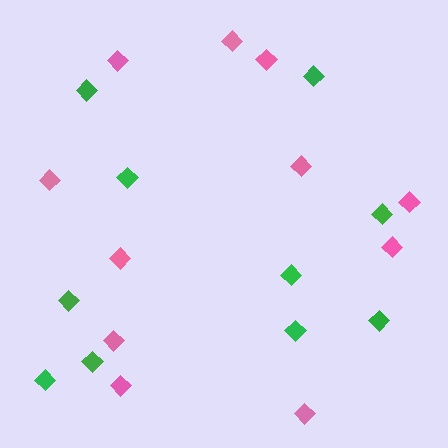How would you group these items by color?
There are 2 groups: one group of green diamonds (10) and one group of pink diamonds (11).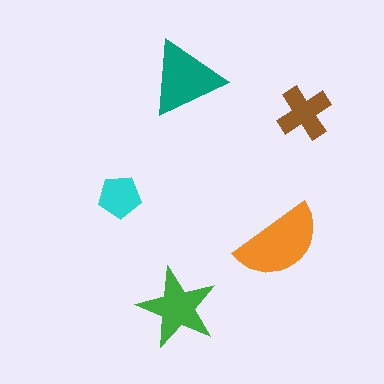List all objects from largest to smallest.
The orange semicircle, the teal triangle, the green star, the brown cross, the cyan pentagon.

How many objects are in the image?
There are 5 objects in the image.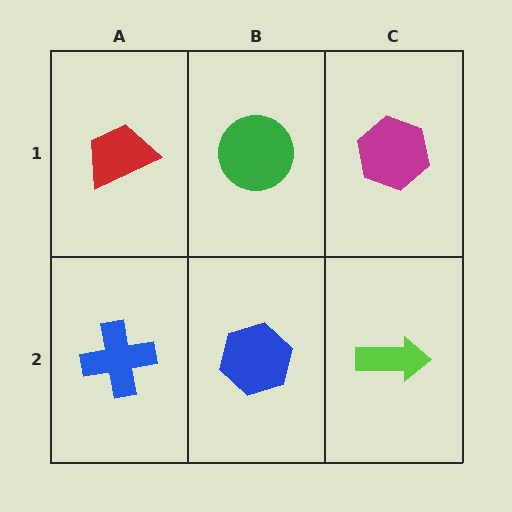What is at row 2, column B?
A blue hexagon.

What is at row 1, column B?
A green circle.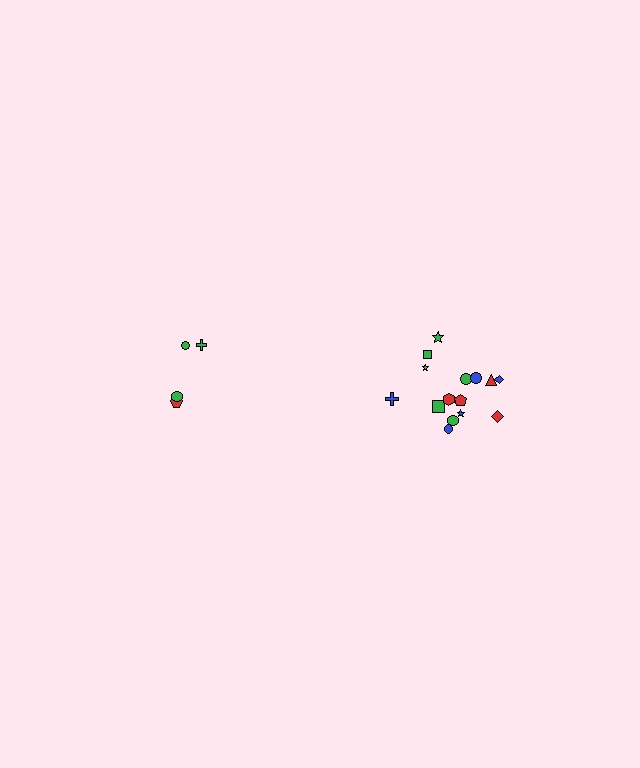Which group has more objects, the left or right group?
The right group.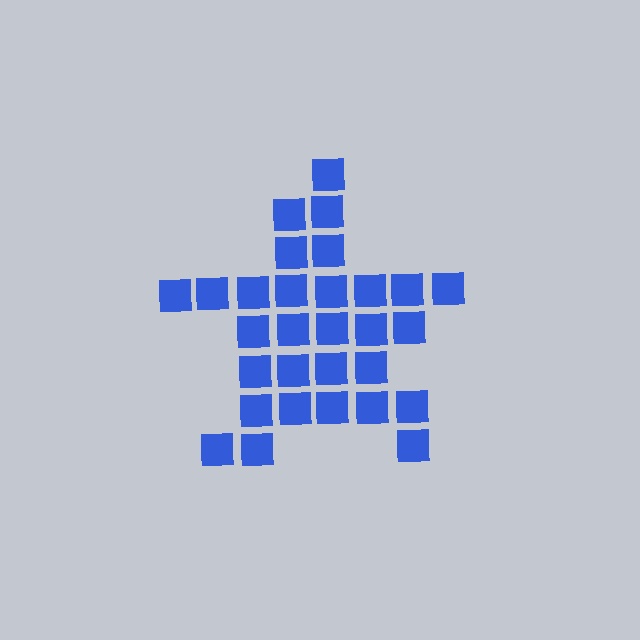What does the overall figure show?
The overall figure shows a star.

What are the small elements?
The small elements are squares.